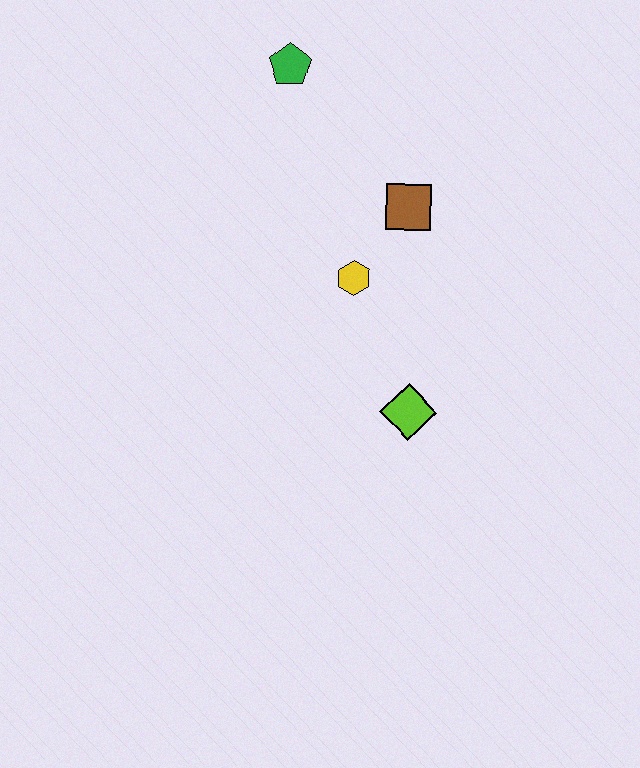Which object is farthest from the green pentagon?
The lime diamond is farthest from the green pentagon.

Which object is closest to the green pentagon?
The brown square is closest to the green pentagon.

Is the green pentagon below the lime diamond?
No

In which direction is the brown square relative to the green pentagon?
The brown square is below the green pentagon.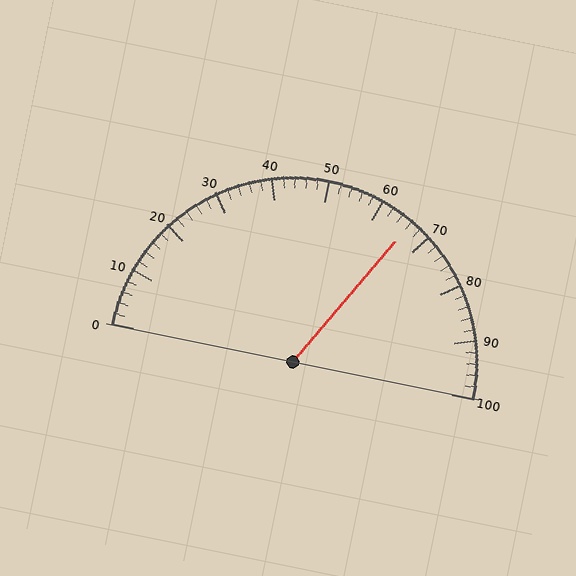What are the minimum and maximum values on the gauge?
The gauge ranges from 0 to 100.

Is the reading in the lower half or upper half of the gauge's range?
The reading is in the upper half of the range (0 to 100).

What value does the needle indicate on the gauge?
The needle indicates approximately 66.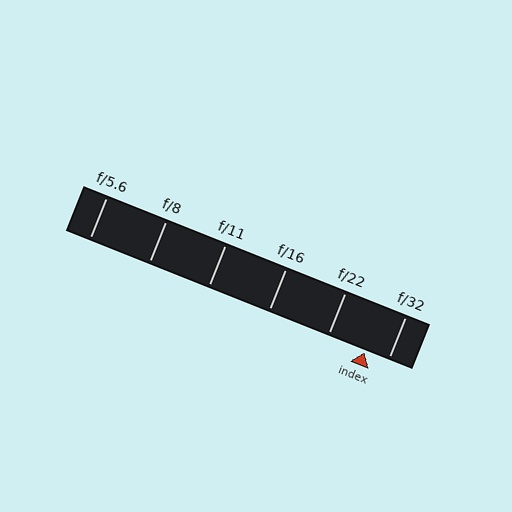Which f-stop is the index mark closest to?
The index mark is closest to f/32.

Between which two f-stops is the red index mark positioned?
The index mark is between f/22 and f/32.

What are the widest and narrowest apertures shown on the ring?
The widest aperture shown is f/5.6 and the narrowest is f/32.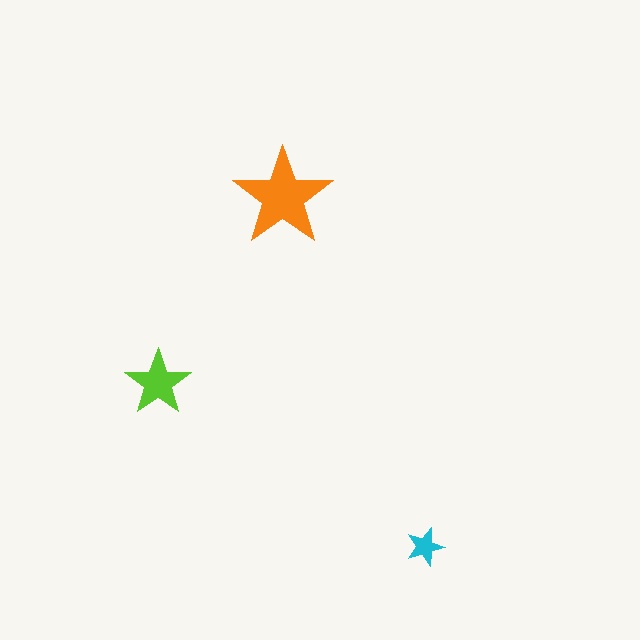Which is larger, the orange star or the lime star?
The orange one.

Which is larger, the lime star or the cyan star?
The lime one.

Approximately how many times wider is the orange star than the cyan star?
About 2.5 times wider.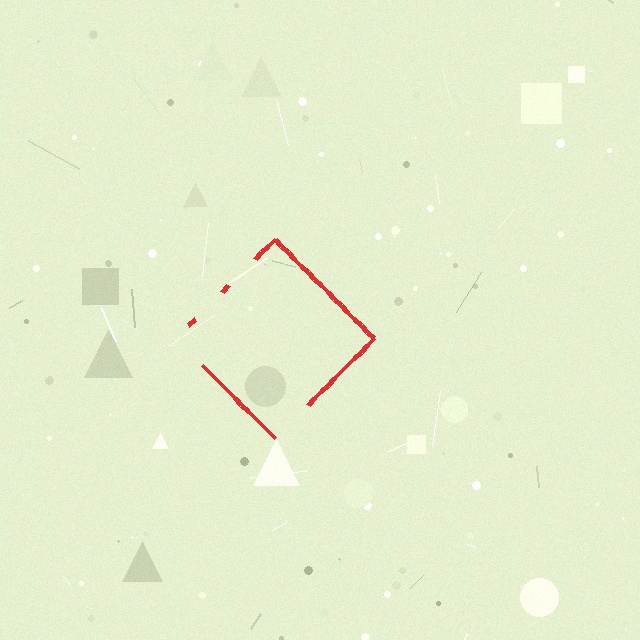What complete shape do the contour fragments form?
The contour fragments form a diamond.